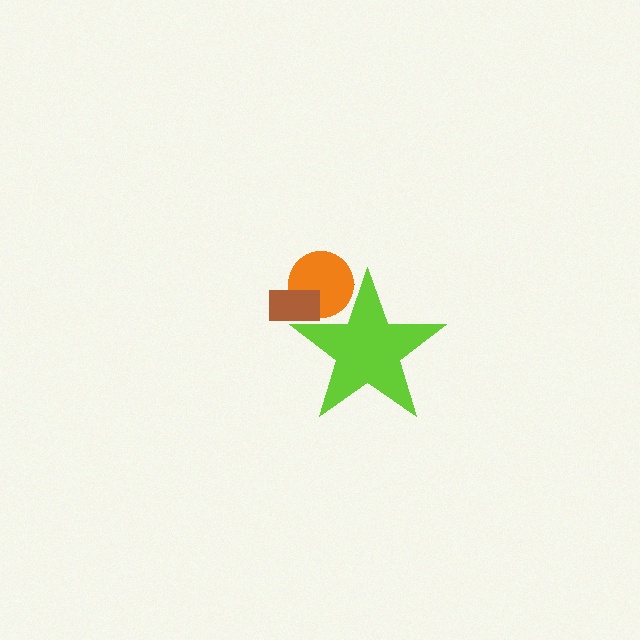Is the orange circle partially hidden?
Yes, the orange circle is partially hidden behind the lime star.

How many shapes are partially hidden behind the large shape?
3 shapes are partially hidden.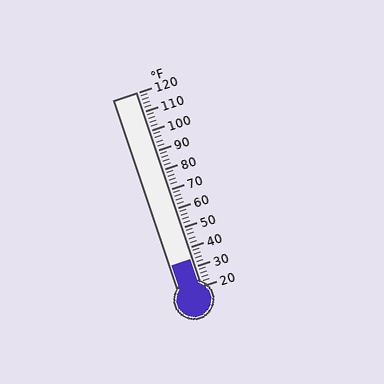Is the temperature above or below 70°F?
The temperature is below 70°F.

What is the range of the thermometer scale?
The thermometer scale ranges from 20°F to 120°F.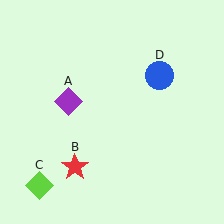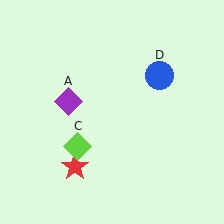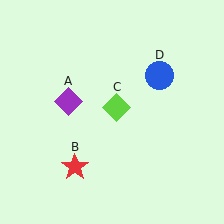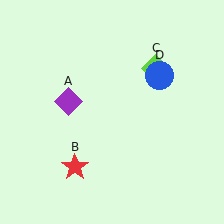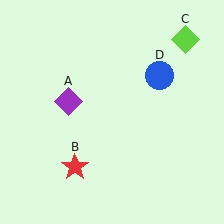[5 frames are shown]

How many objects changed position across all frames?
1 object changed position: lime diamond (object C).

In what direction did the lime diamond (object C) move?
The lime diamond (object C) moved up and to the right.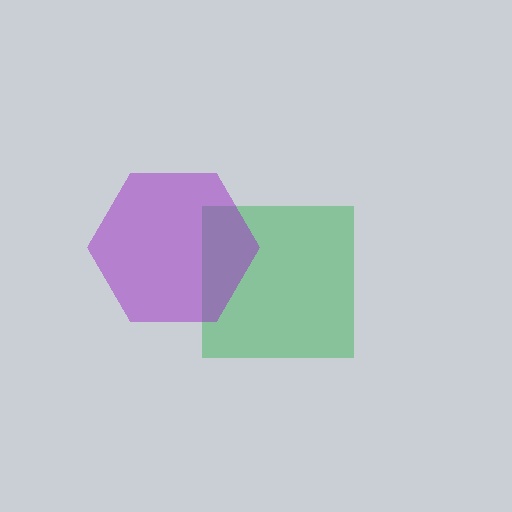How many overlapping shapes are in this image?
There are 2 overlapping shapes in the image.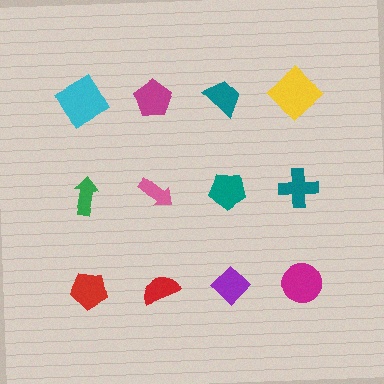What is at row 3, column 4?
A magenta circle.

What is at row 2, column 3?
A teal pentagon.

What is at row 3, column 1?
A red pentagon.